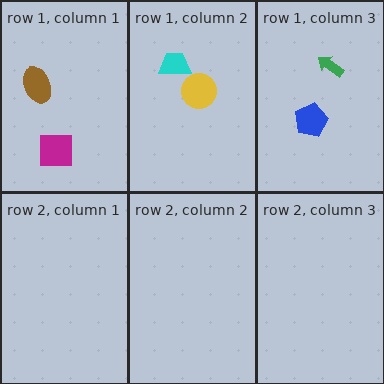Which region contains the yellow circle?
The row 1, column 2 region.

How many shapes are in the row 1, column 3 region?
2.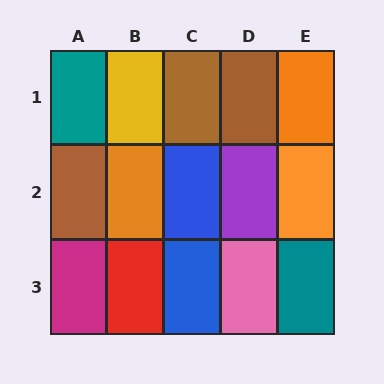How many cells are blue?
2 cells are blue.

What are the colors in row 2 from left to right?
Brown, orange, blue, purple, orange.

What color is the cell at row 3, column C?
Blue.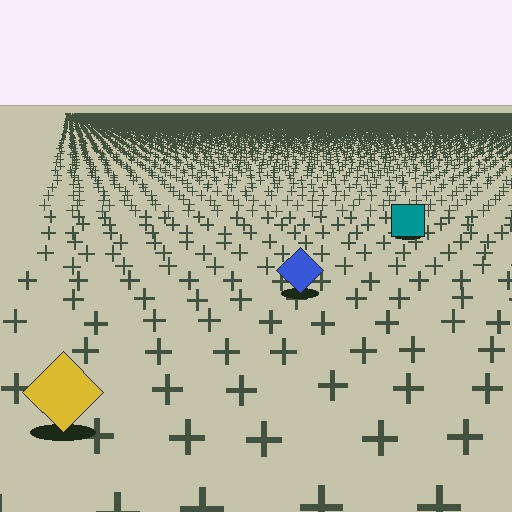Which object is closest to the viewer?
The yellow diamond is closest. The texture marks near it are larger and more spread out.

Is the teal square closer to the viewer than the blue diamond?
No. The blue diamond is closer — you can tell from the texture gradient: the ground texture is coarser near it.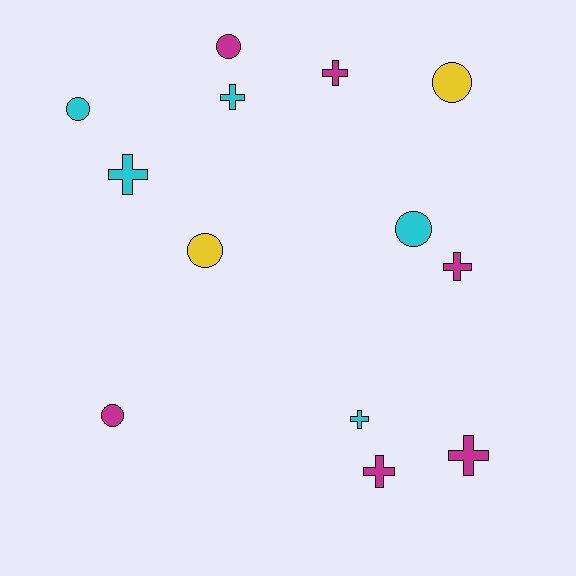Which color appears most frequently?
Magenta, with 6 objects.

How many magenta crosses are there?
There are 4 magenta crosses.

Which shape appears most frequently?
Cross, with 7 objects.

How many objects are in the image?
There are 13 objects.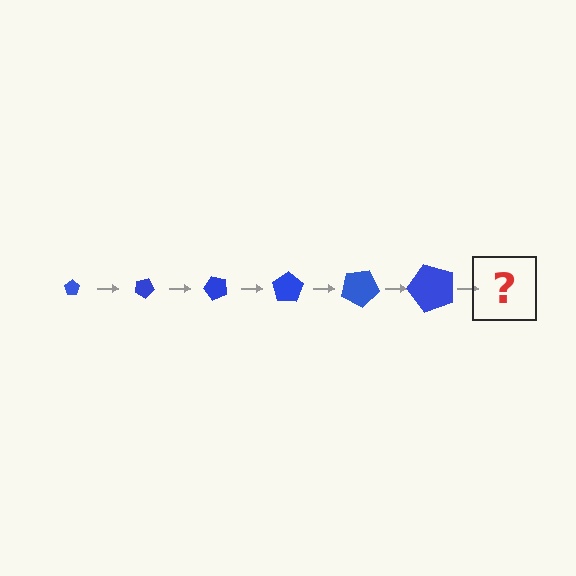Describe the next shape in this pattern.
It should be a pentagon, larger than the previous one and rotated 150 degrees from the start.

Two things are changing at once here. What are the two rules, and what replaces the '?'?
The two rules are that the pentagon grows larger each step and it rotates 25 degrees each step. The '?' should be a pentagon, larger than the previous one and rotated 150 degrees from the start.